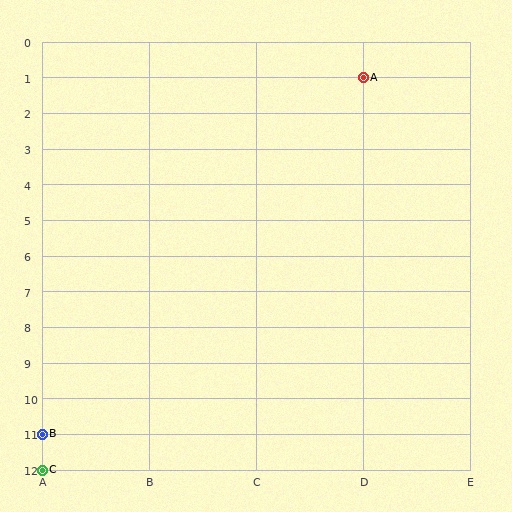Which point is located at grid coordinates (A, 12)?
Point C is at (A, 12).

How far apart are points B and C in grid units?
Points B and C are 1 row apart.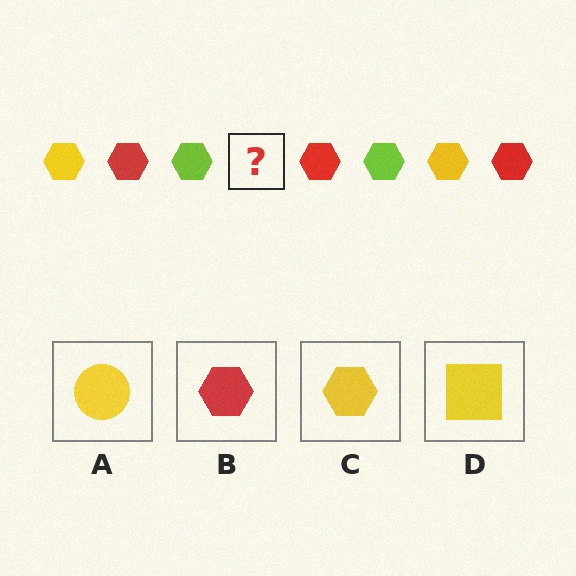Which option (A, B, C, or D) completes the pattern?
C.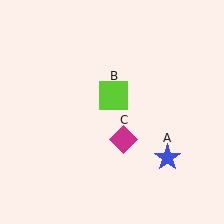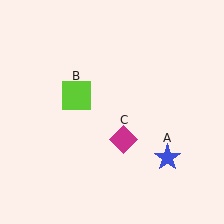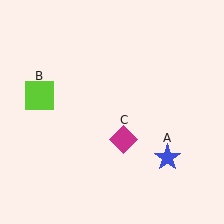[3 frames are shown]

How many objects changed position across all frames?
1 object changed position: lime square (object B).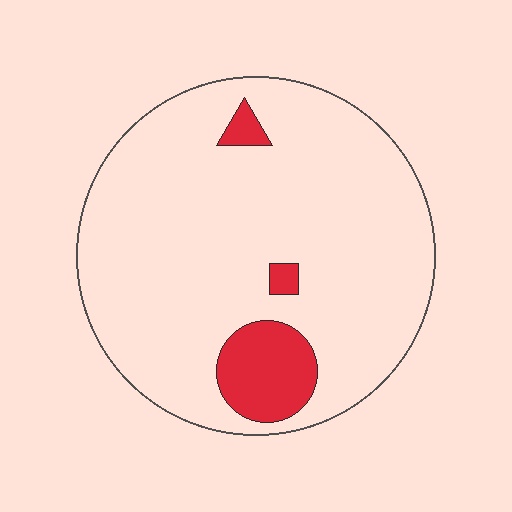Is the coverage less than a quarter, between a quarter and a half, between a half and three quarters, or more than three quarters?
Less than a quarter.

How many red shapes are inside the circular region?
3.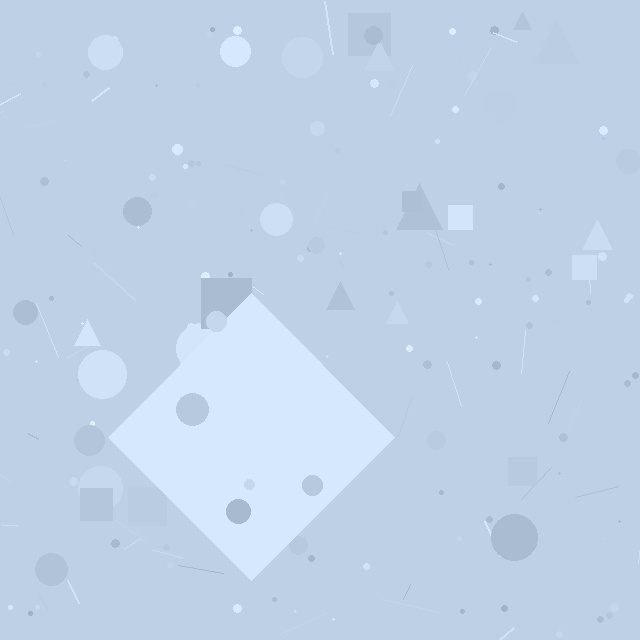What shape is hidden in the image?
A diamond is hidden in the image.